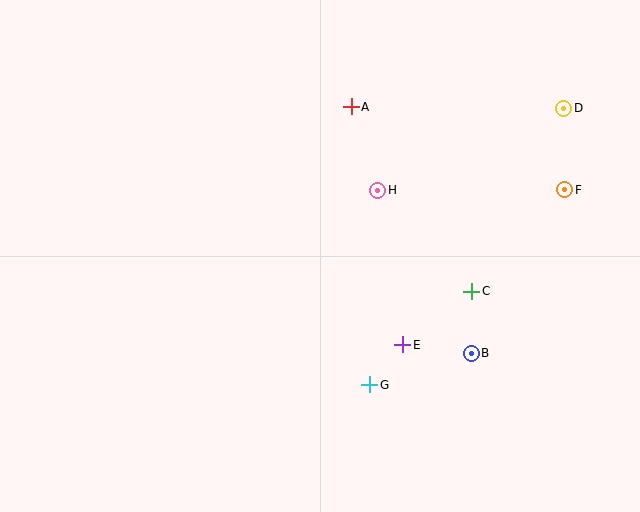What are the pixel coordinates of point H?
Point H is at (378, 190).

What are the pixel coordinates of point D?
Point D is at (564, 108).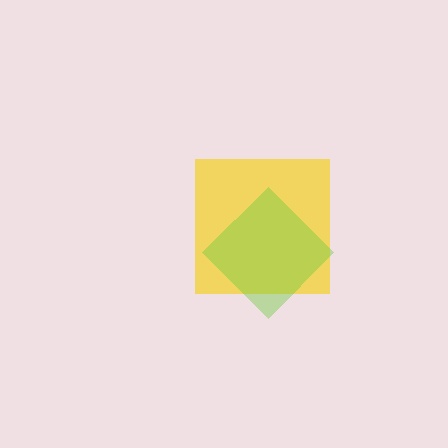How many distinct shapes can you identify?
There are 2 distinct shapes: a yellow square, a lime diamond.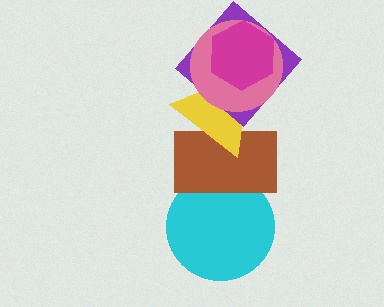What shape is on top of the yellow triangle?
The purple diamond is on top of the yellow triangle.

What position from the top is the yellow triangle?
The yellow triangle is 4th from the top.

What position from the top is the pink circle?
The pink circle is 2nd from the top.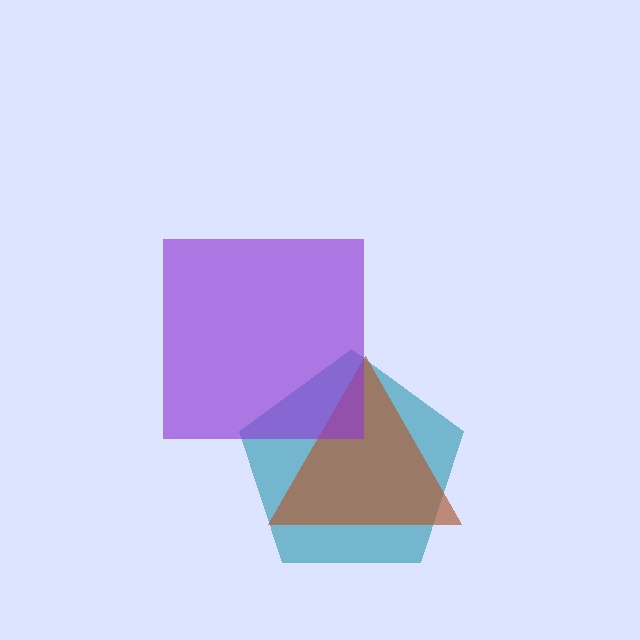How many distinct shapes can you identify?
There are 3 distinct shapes: a teal pentagon, a brown triangle, a purple square.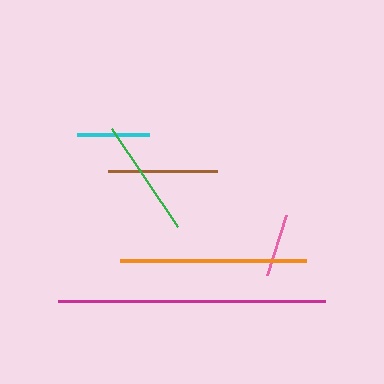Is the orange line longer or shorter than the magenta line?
The magenta line is longer than the orange line.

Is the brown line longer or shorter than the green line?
The green line is longer than the brown line.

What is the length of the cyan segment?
The cyan segment is approximately 72 pixels long.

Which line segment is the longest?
The magenta line is the longest at approximately 267 pixels.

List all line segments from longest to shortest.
From longest to shortest: magenta, orange, green, brown, cyan, pink.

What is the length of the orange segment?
The orange segment is approximately 186 pixels long.